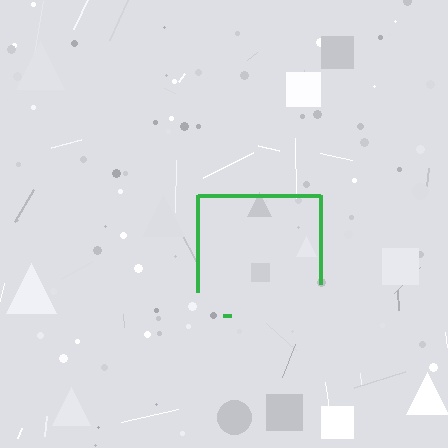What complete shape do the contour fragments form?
The contour fragments form a square.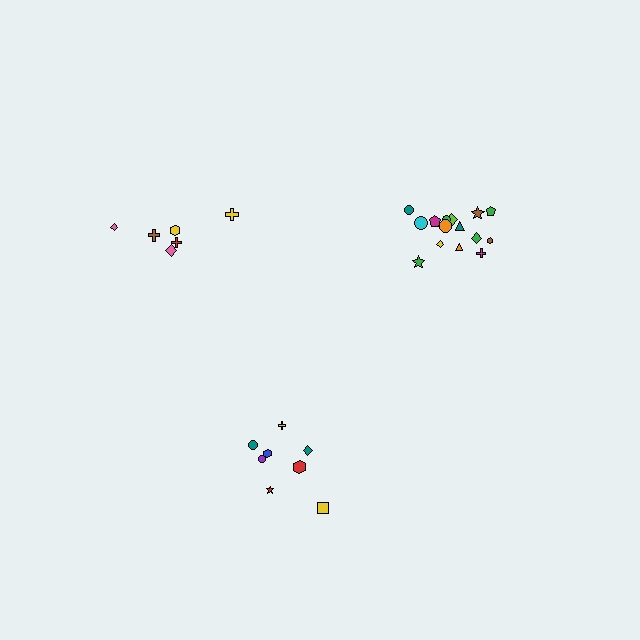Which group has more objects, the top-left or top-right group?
The top-right group.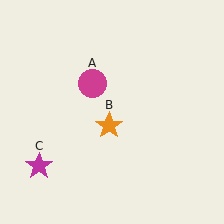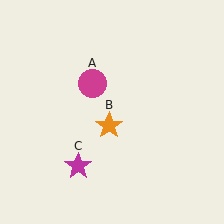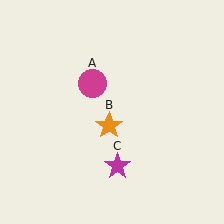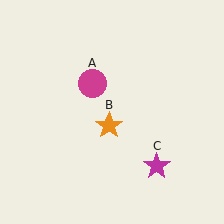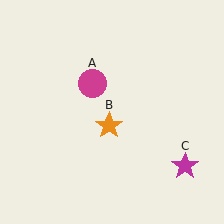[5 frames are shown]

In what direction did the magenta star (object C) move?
The magenta star (object C) moved right.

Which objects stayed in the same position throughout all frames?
Magenta circle (object A) and orange star (object B) remained stationary.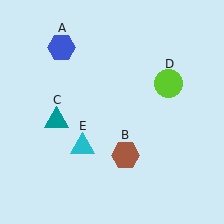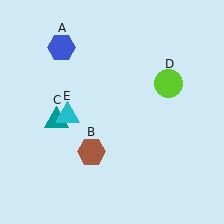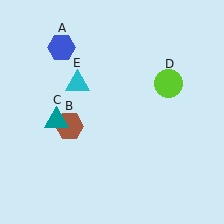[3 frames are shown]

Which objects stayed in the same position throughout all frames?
Blue hexagon (object A) and teal triangle (object C) and lime circle (object D) remained stationary.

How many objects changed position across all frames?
2 objects changed position: brown hexagon (object B), cyan triangle (object E).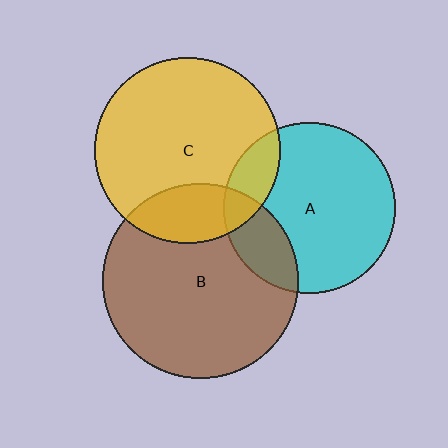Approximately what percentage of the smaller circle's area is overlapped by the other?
Approximately 20%.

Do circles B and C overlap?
Yes.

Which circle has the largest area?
Circle B (brown).